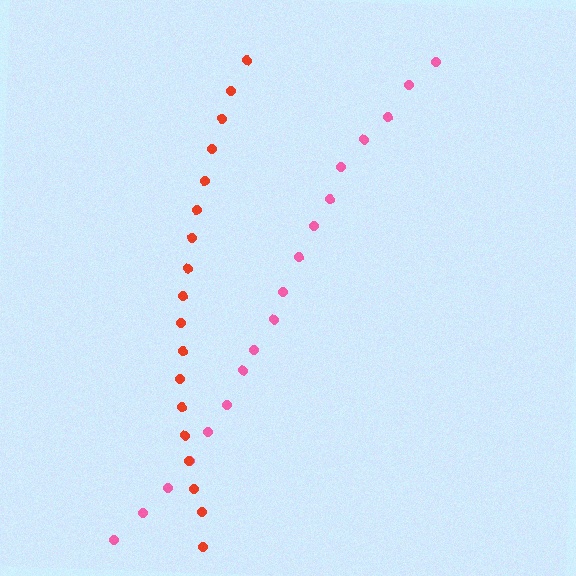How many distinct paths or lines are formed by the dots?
There are 2 distinct paths.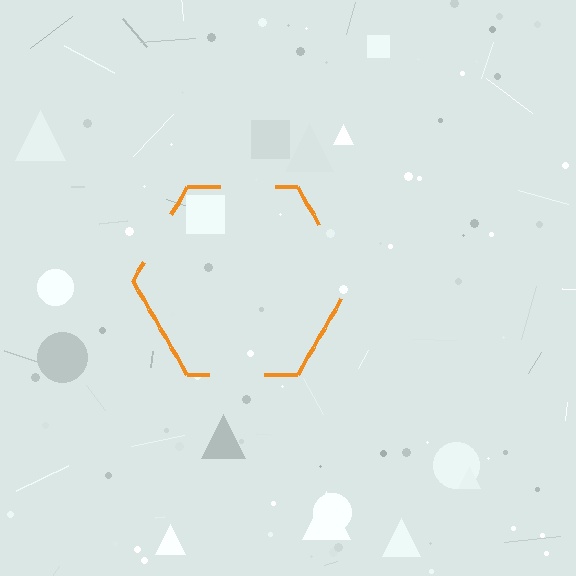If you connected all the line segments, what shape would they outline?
They would outline a hexagon.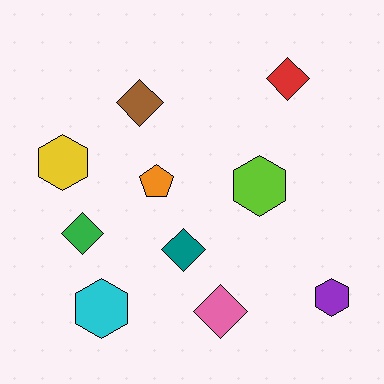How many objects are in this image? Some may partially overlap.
There are 10 objects.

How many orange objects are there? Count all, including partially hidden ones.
There is 1 orange object.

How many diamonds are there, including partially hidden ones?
There are 5 diamonds.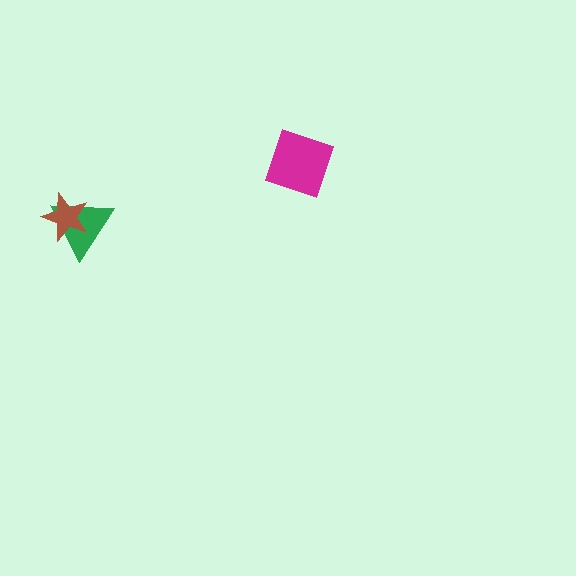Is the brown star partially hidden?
No, no other shape covers it.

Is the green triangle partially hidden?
Yes, it is partially covered by another shape.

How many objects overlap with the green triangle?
1 object overlaps with the green triangle.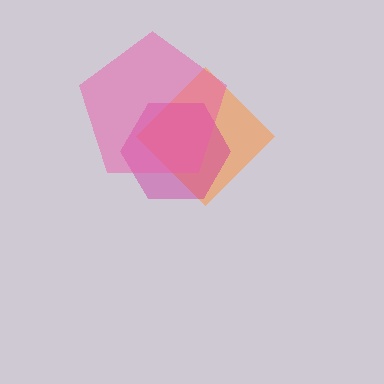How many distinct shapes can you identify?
There are 3 distinct shapes: an orange diamond, a magenta hexagon, a pink pentagon.